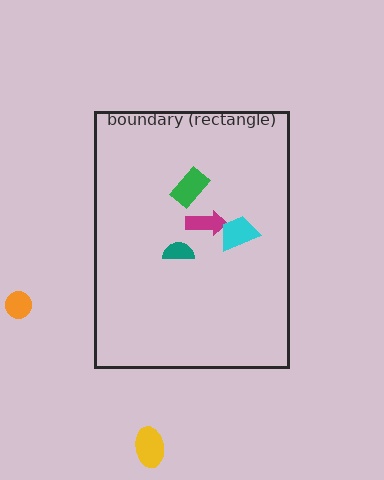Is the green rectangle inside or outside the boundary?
Inside.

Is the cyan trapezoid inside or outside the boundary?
Inside.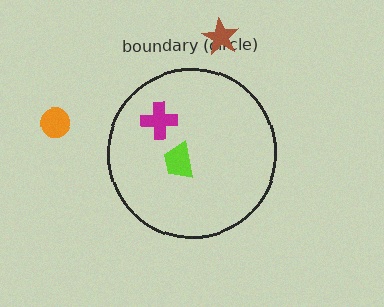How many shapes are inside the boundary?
2 inside, 2 outside.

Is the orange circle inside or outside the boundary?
Outside.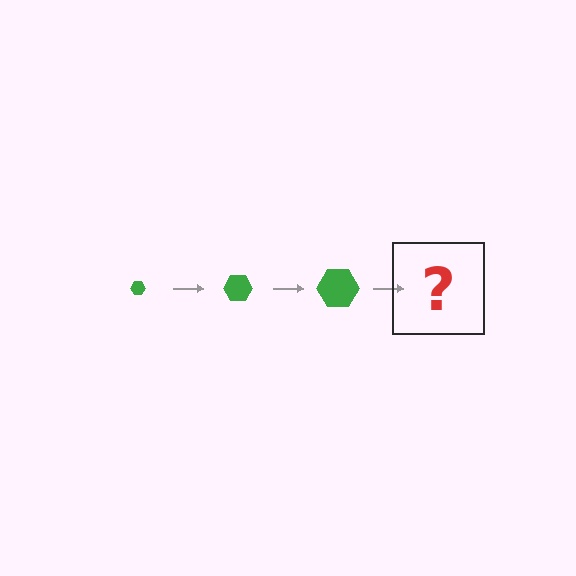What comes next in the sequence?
The next element should be a green hexagon, larger than the previous one.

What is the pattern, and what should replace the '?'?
The pattern is that the hexagon gets progressively larger each step. The '?' should be a green hexagon, larger than the previous one.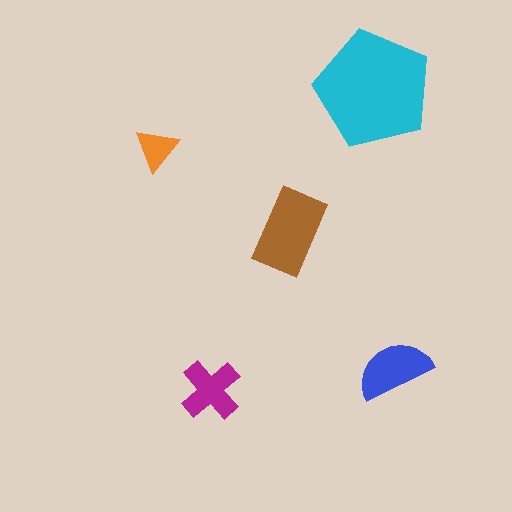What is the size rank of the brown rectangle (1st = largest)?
2nd.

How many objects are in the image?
There are 5 objects in the image.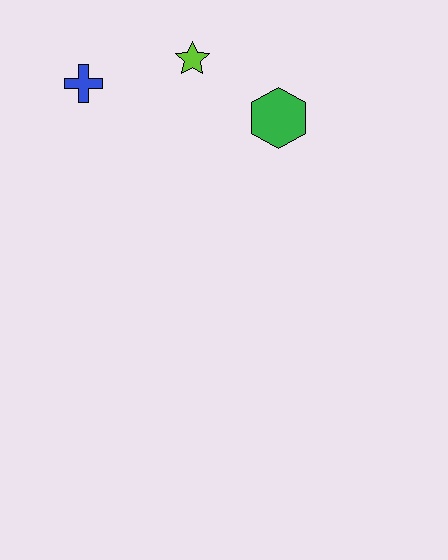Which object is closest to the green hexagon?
The lime star is closest to the green hexagon.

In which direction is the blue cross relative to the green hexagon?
The blue cross is to the left of the green hexagon.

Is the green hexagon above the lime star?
No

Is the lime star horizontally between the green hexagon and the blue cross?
Yes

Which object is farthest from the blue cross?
The green hexagon is farthest from the blue cross.